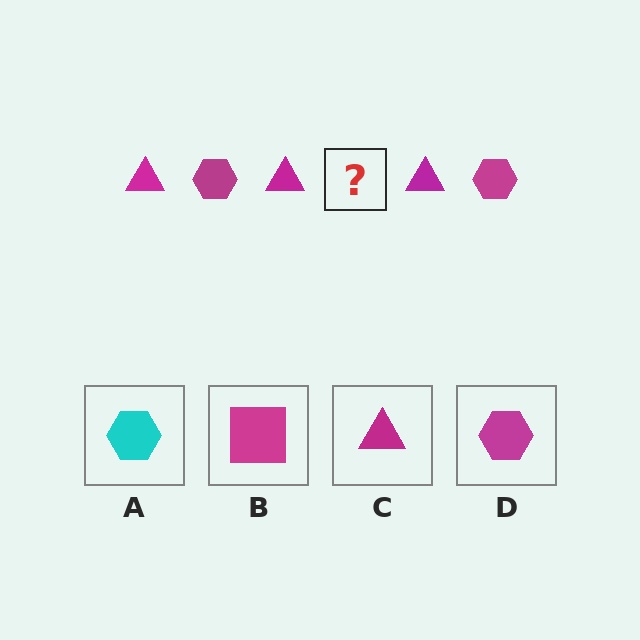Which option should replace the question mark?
Option D.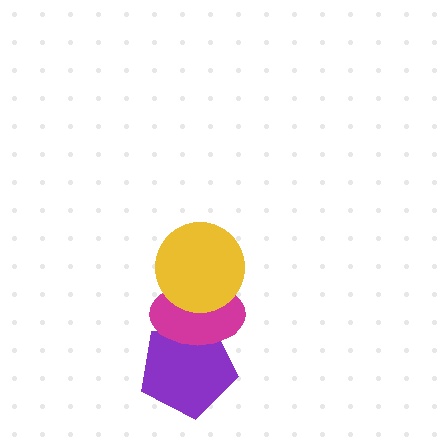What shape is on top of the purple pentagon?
The magenta ellipse is on top of the purple pentagon.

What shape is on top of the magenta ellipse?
The yellow circle is on top of the magenta ellipse.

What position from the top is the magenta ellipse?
The magenta ellipse is 2nd from the top.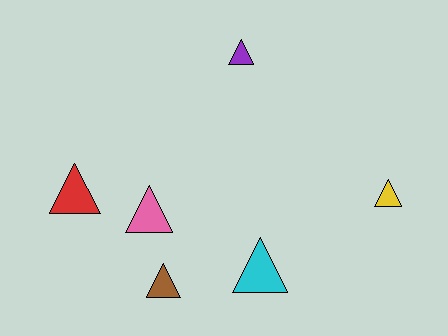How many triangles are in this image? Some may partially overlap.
There are 6 triangles.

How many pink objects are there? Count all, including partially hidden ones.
There is 1 pink object.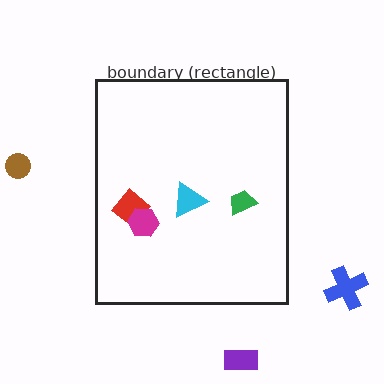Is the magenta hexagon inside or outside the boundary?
Inside.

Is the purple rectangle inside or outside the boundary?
Outside.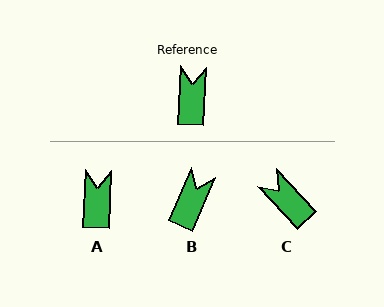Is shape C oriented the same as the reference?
No, it is off by about 46 degrees.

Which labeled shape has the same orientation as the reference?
A.